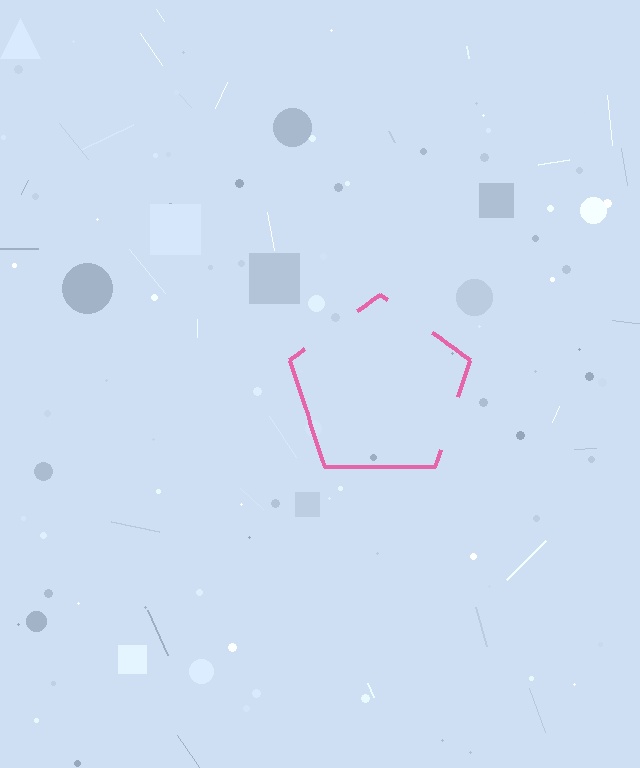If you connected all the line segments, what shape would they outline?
They would outline a pentagon.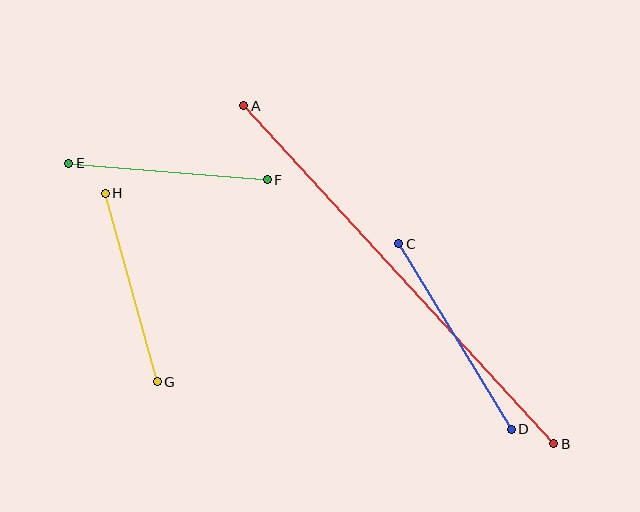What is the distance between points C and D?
The distance is approximately 217 pixels.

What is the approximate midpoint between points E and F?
The midpoint is at approximately (168, 172) pixels.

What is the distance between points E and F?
The distance is approximately 199 pixels.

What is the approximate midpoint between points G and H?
The midpoint is at approximately (131, 287) pixels.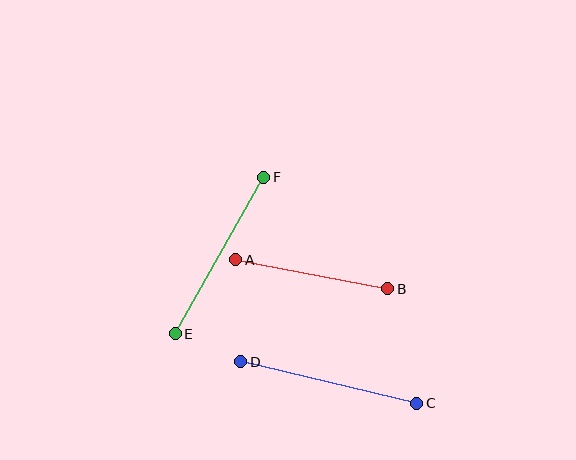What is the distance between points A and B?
The distance is approximately 154 pixels.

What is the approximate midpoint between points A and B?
The midpoint is at approximately (312, 274) pixels.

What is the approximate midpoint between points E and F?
The midpoint is at approximately (220, 256) pixels.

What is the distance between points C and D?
The distance is approximately 181 pixels.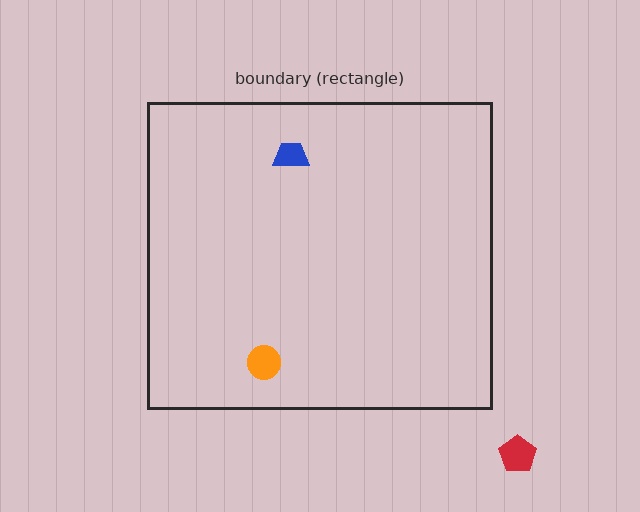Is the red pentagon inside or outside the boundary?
Outside.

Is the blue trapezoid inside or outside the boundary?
Inside.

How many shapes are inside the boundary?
2 inside, 1 outside.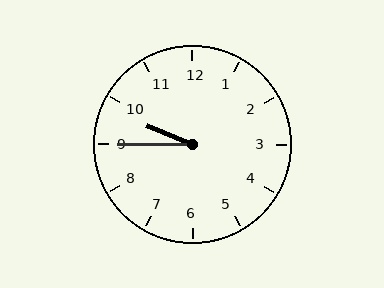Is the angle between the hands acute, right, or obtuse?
It is acute.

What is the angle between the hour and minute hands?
Approximately 22 degrees.